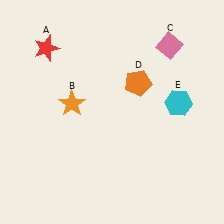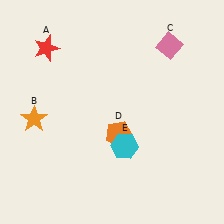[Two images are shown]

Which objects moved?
The objects that moved are: the orange star (B), the orange pentagon (D), the cyan hexagon (E).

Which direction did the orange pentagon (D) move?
The orange pentagon (D) moved down.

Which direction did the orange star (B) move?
The orange star (B) moved left.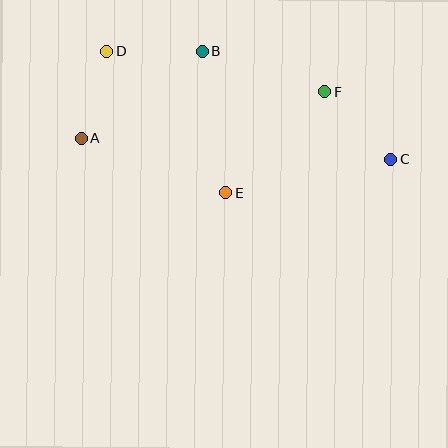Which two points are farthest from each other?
Points A and C are farthest from each other.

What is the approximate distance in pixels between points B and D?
The distance between B and D is approximately 95 pixels.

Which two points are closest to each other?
Points A and D are closest to each other.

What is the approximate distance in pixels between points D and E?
The distance between D and E is approximately 185 pixels.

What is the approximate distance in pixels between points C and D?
The distance between C and D is approximately 303 pixels.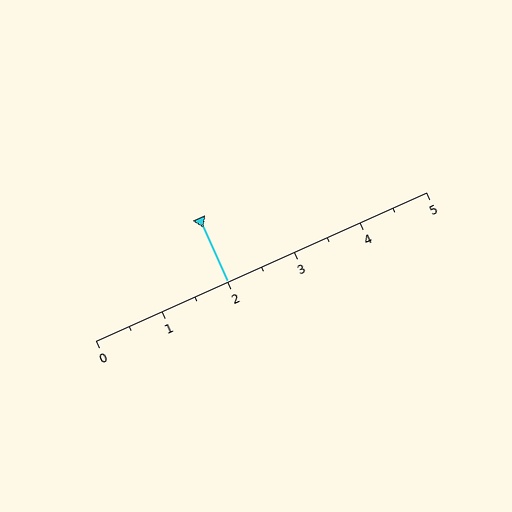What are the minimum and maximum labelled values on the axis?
The axis runs from 0 to 5.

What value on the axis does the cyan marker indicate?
The marker indicates approximately 2.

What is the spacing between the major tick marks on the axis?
The major ticks are spaced 1 apart.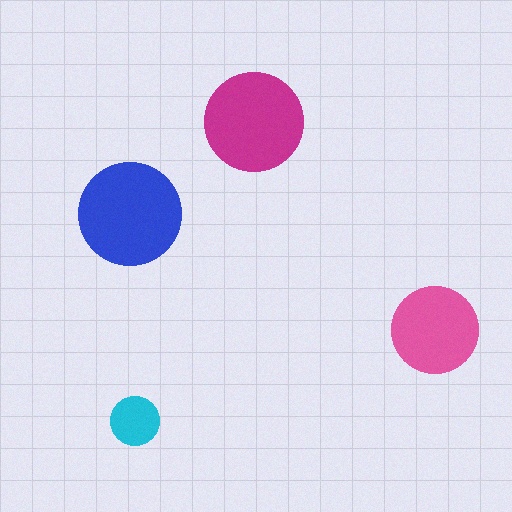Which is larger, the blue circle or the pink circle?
The blue one.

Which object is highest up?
The magenta circle is topmost.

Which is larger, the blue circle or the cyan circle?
The blue one.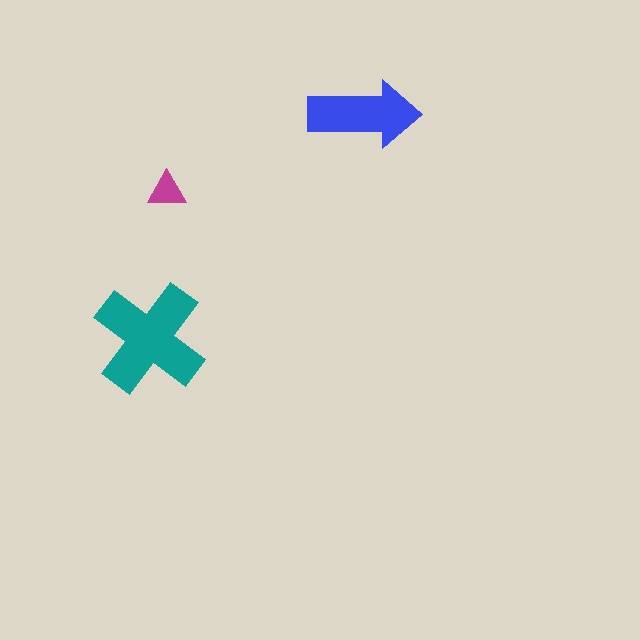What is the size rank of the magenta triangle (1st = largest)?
3rd.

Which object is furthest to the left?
The teal cross is leftmost.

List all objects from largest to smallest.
The teal cross, the blue arrow, the magenta triangle.